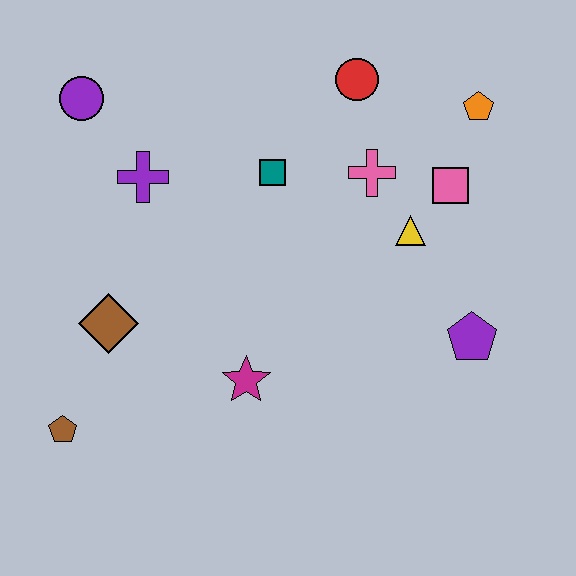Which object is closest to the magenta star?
The brown diamond is closest to the magenta star.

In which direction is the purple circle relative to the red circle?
The purple circle is to the left of the red circle.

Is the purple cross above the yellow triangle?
Yes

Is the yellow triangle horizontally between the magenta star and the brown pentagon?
No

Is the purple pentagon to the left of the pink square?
No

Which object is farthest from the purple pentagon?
The purple circle is farthest from the purple pentagon.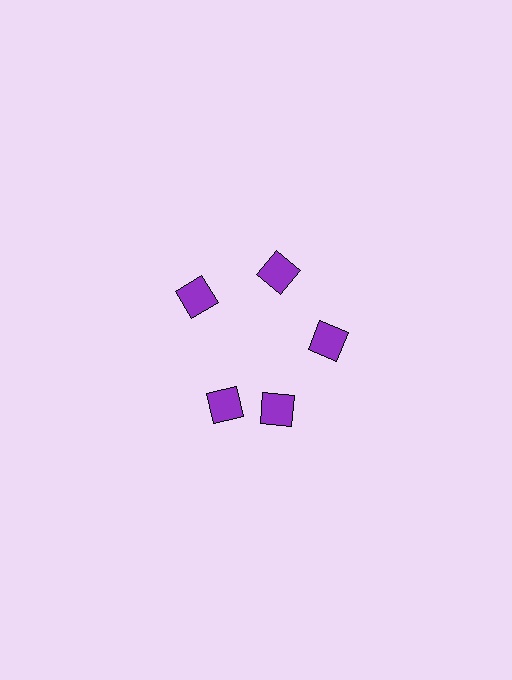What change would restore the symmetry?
The symmetry would be restored by rotating it back into even spacing with its neighbors so that all 5 squares sit at equal angles and equal distance from the center.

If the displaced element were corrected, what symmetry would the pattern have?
It would have 5-fold rotational symmetry — the pattern would map onto itself every 72 degrees.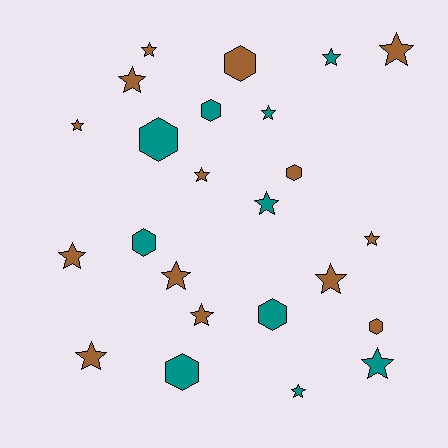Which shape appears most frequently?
Star, with 16 objects.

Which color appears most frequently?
Brown, with 14 objects.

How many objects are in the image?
There are 24 objects.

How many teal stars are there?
There are 5 teal stars.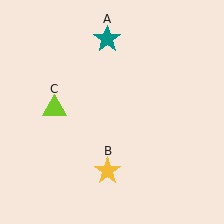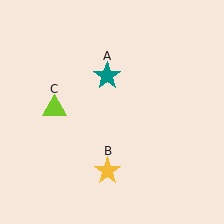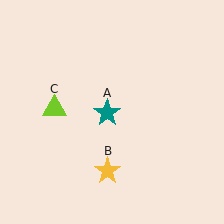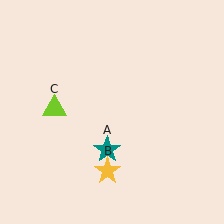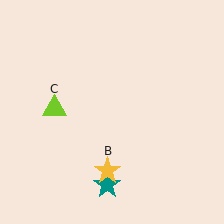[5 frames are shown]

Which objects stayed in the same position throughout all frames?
Yellow star (object B) and lime triangle (object C) remained stationary.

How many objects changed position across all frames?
1 object changed position: teal star (object A).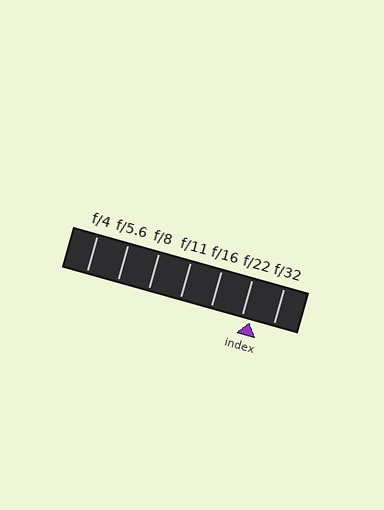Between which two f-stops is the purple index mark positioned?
The index mark is between f/22 and f/32.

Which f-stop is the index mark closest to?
The index mark is closest to f/22.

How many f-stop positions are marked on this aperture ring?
There are 7 f-stop positions marked.